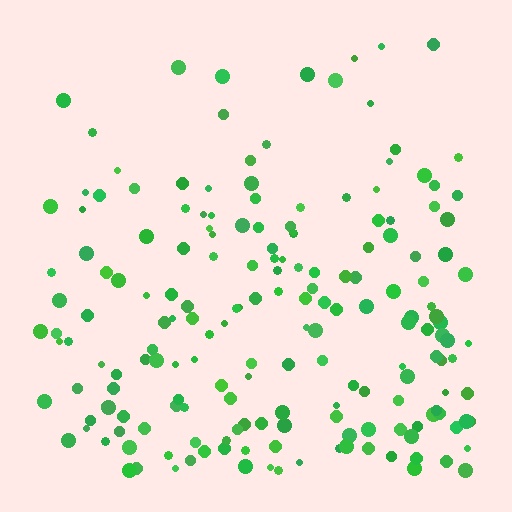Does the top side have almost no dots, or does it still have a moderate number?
Still a moderate number, just noticeably fewer than the bottom.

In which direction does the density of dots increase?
From top to bottom, with the bottom side densest.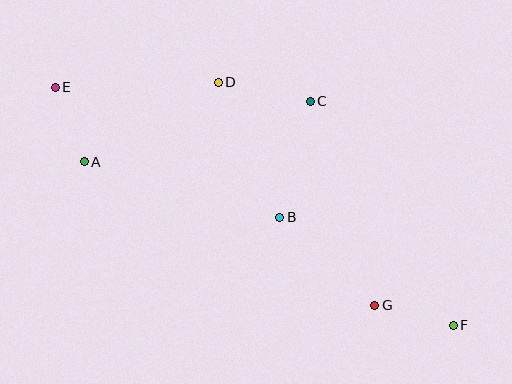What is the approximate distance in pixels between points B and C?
The distance between B and C is approximately 120 pixels.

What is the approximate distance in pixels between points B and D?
The distance between B and D is approximately 148 pixels.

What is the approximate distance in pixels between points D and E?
The distance between D and E is approximately 163 pixels.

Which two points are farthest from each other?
Points E and F are farthest from each other.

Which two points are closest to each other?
Points A and E are closest to each other.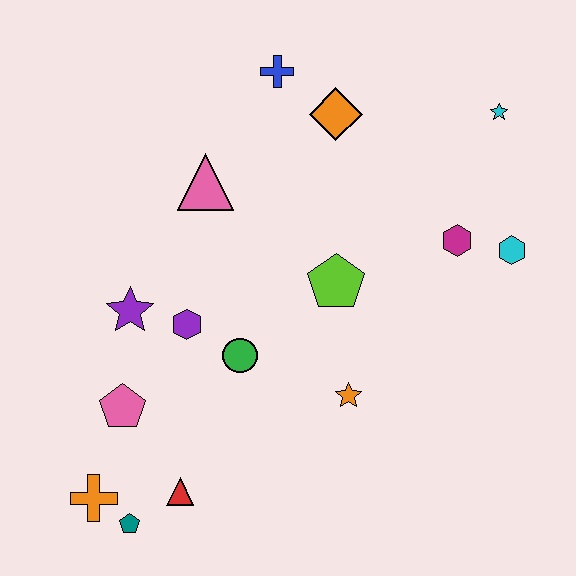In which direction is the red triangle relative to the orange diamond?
The red triangle is below the orange diamond.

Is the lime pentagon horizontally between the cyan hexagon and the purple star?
Yes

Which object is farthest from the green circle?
The cyan star is farthest from the green circle.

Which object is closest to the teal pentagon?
The orange cross is closest to the teal pentagon.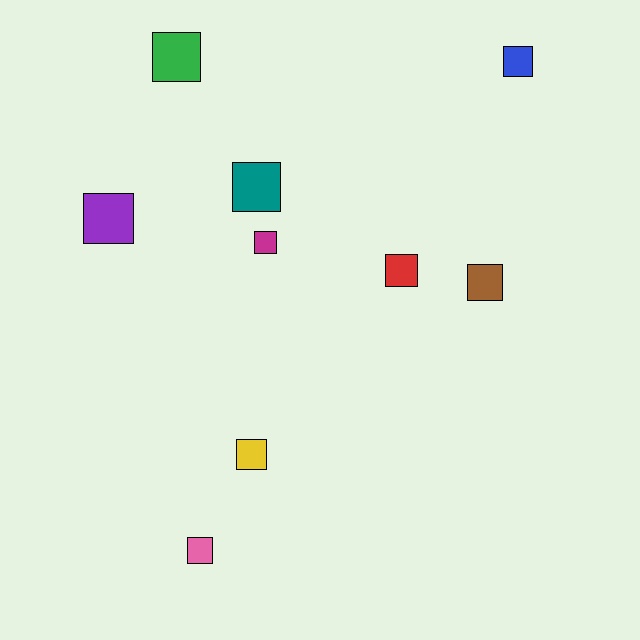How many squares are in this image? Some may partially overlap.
There are 9 squares.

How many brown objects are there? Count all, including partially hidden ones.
There is 1 brown object.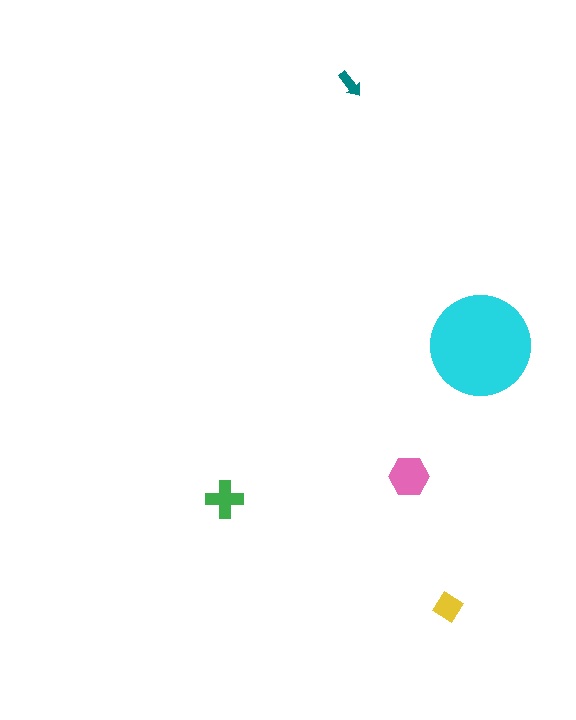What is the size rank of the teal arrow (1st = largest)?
5th.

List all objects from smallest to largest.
The teal arrow, the yellow diamond, the green cross, the pink hexagon, the cyan circle.